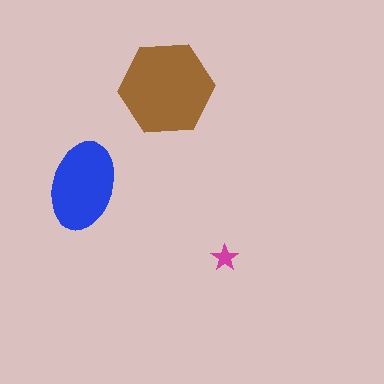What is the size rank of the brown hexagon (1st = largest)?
1st.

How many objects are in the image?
There are 3 objects in the image.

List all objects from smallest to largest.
The magenta star, the blue ellipse, the brown hexagon.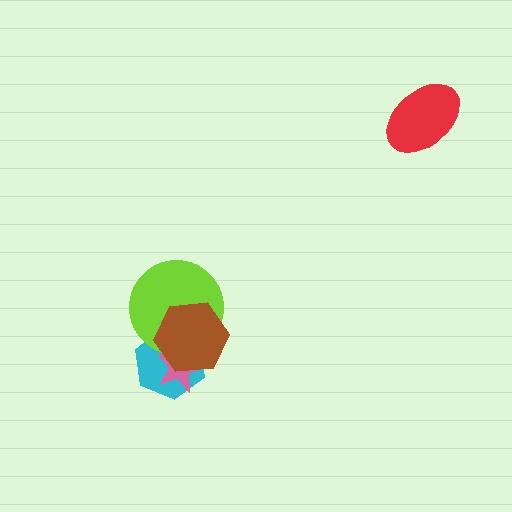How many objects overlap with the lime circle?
3 objects overlap with the lime circle.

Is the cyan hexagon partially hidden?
Yes, it is partially covered by another shape.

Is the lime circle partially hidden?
Yes, it is partially covered by another shape.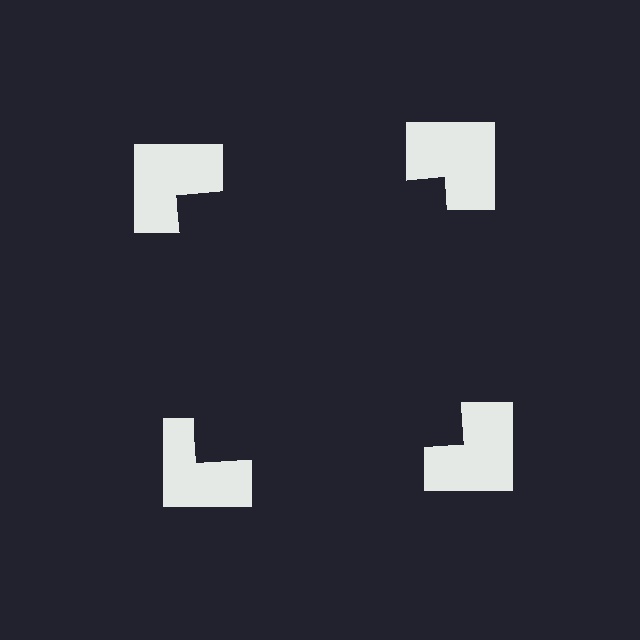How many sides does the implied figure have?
4 sides.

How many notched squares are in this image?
There are 4 — one at each vertex of the illusory square.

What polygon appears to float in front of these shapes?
An illusory square — its edges are inferred from the aligned wedge cuts in the notched squares, not physically drawn.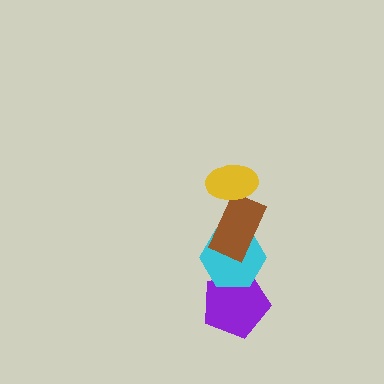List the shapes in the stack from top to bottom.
From top to bottom: the yellow ellipse, the brown rectangle, the cyan hexagon, the purple pentagon.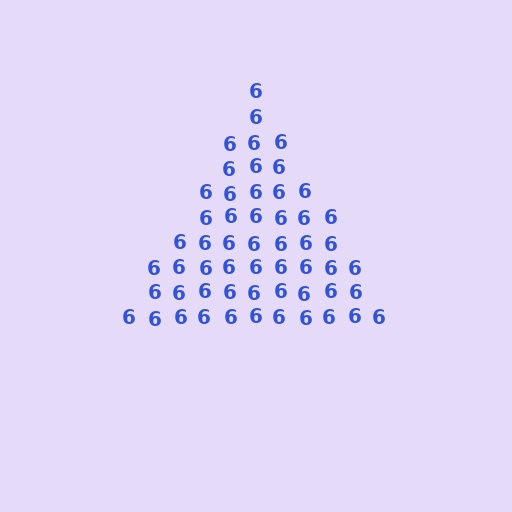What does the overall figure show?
The overall figure shows a triangle.